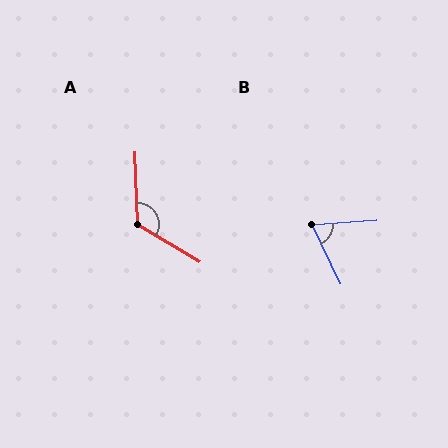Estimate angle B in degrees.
Approximately 69 degrees.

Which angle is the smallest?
B, at approximately 69 degrees.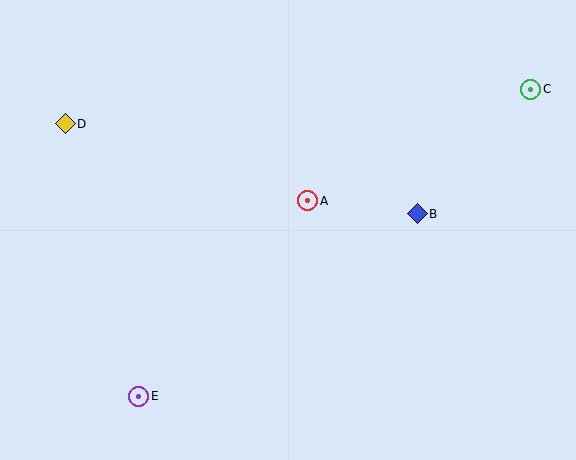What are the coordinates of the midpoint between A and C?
The midpoint between A and C is at (419, 145).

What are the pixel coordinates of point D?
Point D is at (65, 124).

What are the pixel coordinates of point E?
Point E is at (139, 396).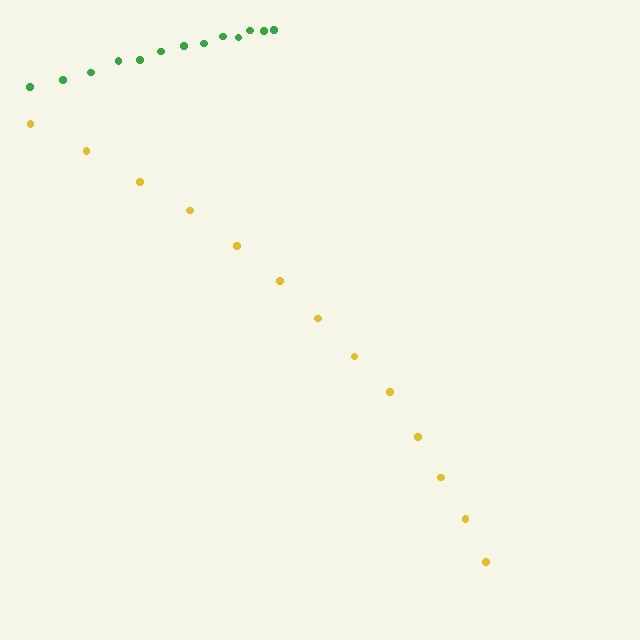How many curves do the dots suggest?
There are 2 distinct paths.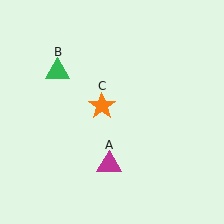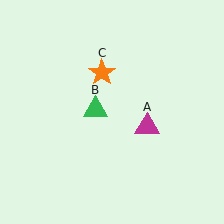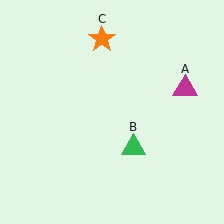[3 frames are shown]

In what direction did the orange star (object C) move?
The orange star (object C) moved up.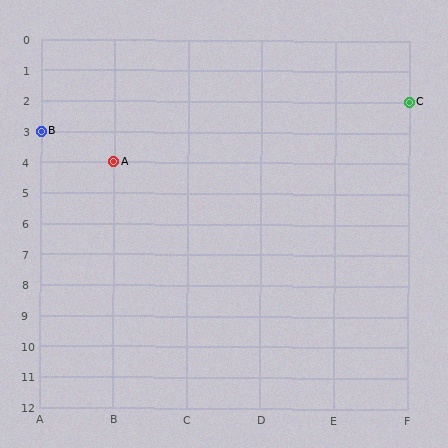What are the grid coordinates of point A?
Point A is at grid coordinates (B, 4).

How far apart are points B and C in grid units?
Points B and C are 5 columns and 1 row apart (about 5.1 grid units diagonally).